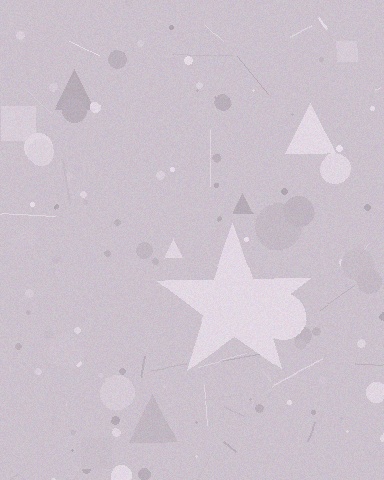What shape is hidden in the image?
A star is hidden in the image.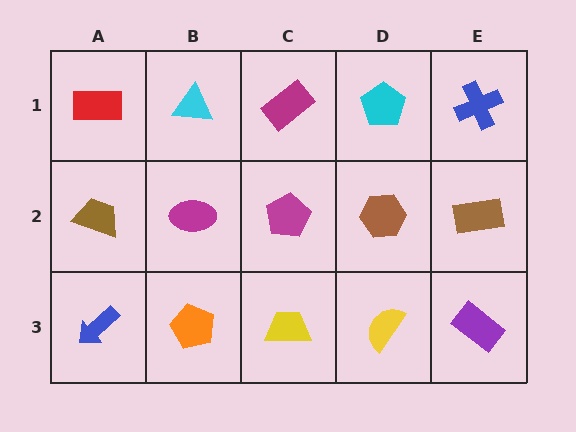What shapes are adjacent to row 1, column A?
A brown trapezoid (row 2, column A), a cyan triangle (row 1, column B).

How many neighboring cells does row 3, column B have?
3.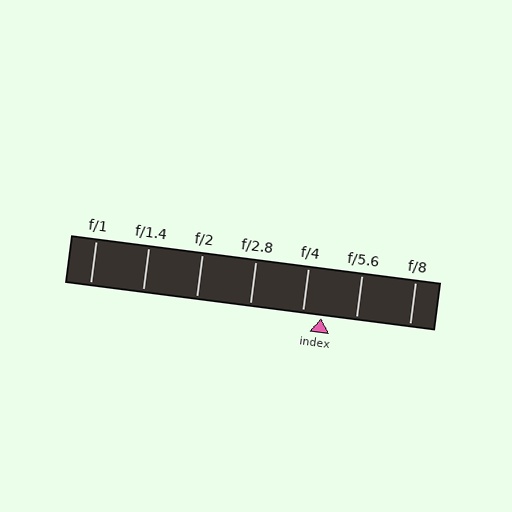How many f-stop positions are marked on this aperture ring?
There are 7 f-stop positions marked.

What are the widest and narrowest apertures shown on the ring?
The widest aperture shown is f/1 and the narrowest is f/8.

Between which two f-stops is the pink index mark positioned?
The index mark is between f/4 and f/5.6.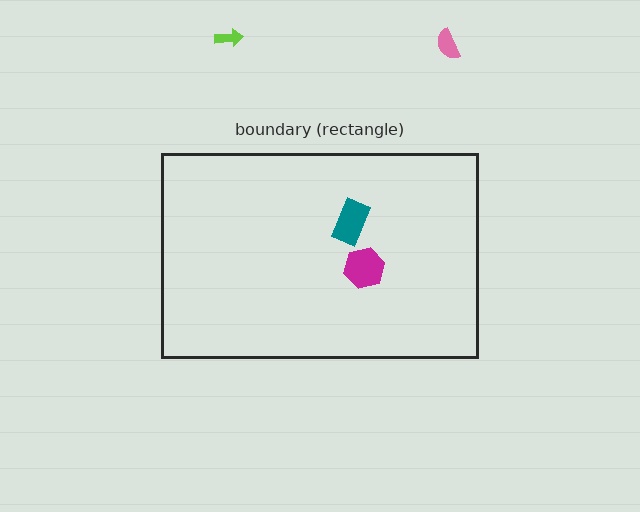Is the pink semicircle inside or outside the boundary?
Outside.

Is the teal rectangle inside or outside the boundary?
Inside.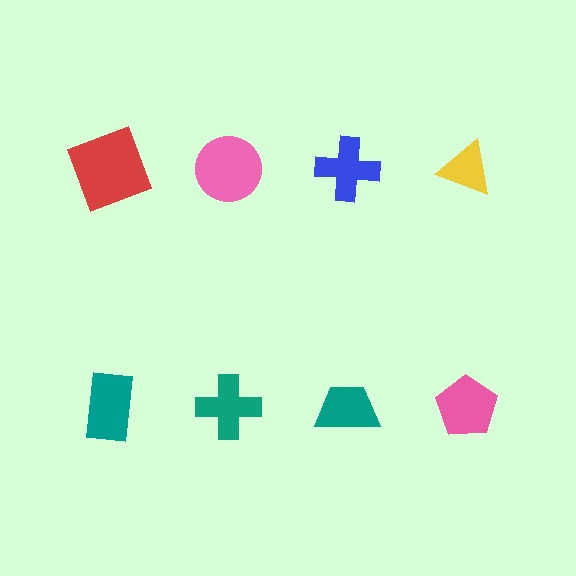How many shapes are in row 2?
4 shapes.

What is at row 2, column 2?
A teal cross.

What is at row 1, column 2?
A pink circle.